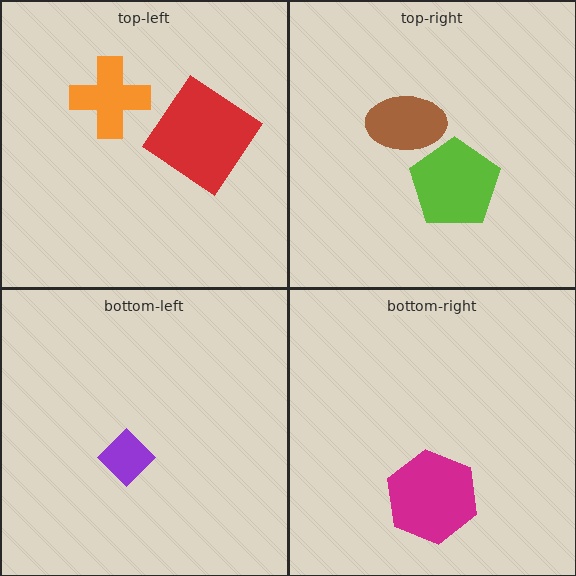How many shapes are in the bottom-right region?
1.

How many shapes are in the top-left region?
2.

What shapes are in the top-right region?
The lime pentagon, the brown ellipse.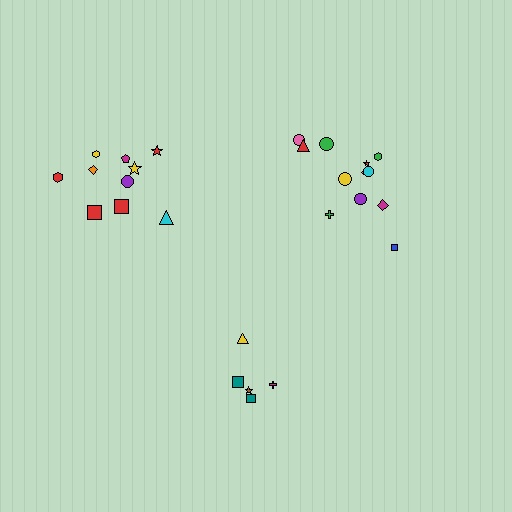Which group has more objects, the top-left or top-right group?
The top-right group.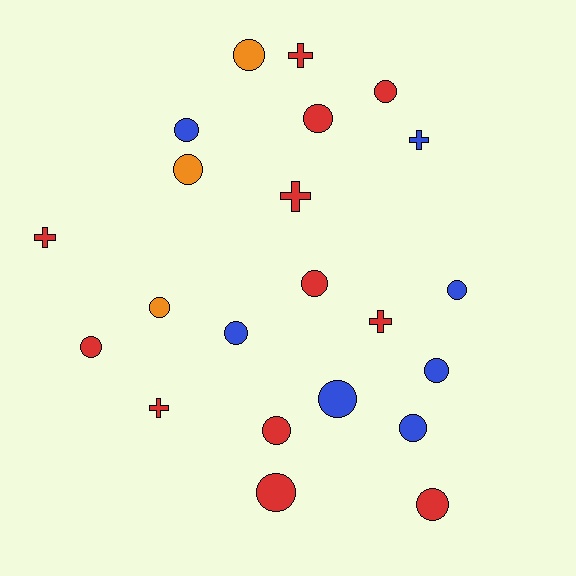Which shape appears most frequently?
Circle, with 16 objects.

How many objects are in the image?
There are 22 objects.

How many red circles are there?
There are 7 red circles.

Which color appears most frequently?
Red, with 12 objects.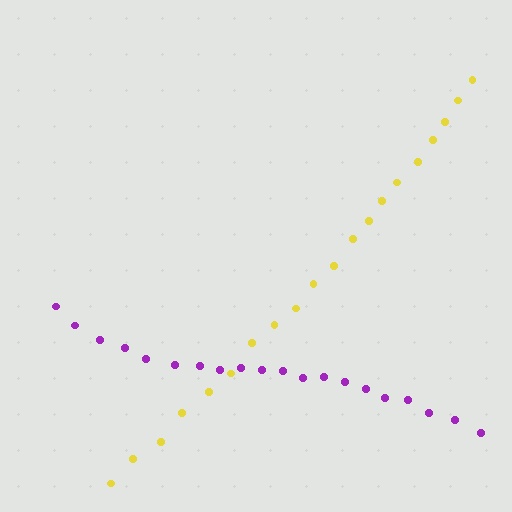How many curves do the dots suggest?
There are 2 distinct paths.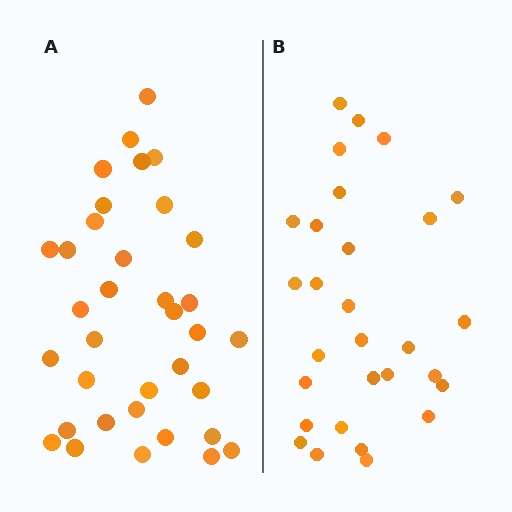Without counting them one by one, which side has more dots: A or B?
Region A (the left region) has more dots.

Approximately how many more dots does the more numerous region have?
Region A has about 6 more dots than region B.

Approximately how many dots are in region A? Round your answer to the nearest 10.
About 40 dots. (The exact count is 35, which rounds to 40.)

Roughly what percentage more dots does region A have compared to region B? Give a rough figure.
About 20% more.